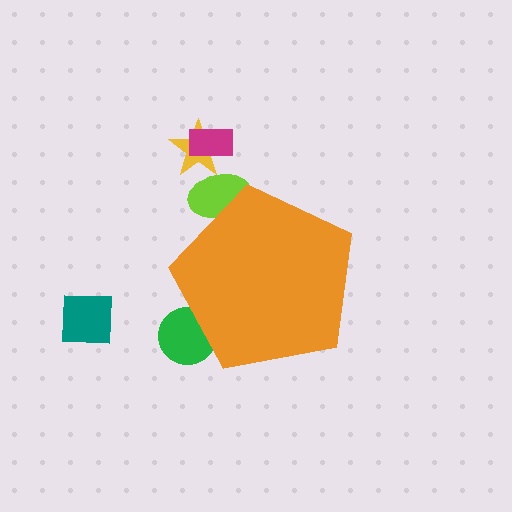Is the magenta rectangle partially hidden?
No, the magenta rectangle is fully visible.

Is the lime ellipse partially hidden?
Yes, the lime ellipse is partially hidden behind the orange pentagon.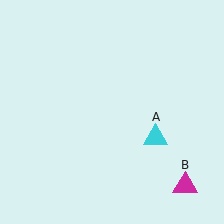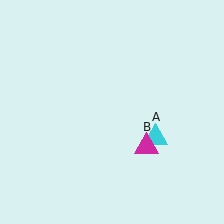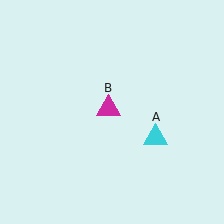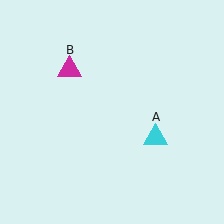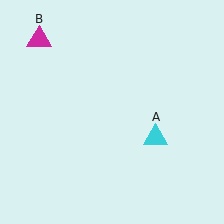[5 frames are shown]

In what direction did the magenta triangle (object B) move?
The magenta triangle (object B) moved up and to the left.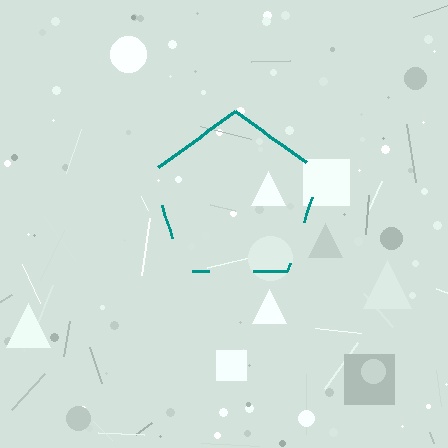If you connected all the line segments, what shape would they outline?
They would outline a pentagon.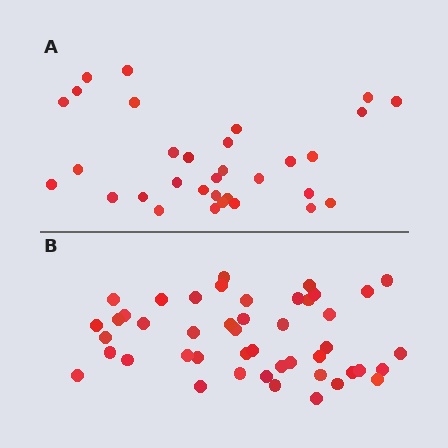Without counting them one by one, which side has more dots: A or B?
Region B (the bottom region) has more dots.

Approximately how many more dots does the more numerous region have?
Region B has approximately 15 more dots than region A.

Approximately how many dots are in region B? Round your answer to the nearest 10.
About 50 dots. (The exact count is 46, which rounds to 50.)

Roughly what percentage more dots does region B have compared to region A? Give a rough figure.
About 45% more.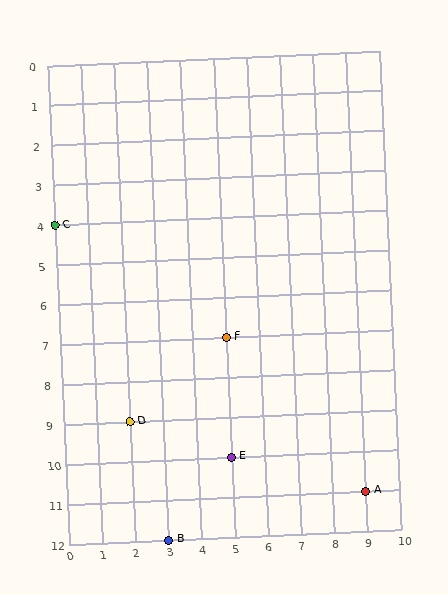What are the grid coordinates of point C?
Point C is at grid coordinates (0, 4).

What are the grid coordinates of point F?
Point F is at grid coordinates (5, 7).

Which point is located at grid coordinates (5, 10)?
Point E is at (5, 10).